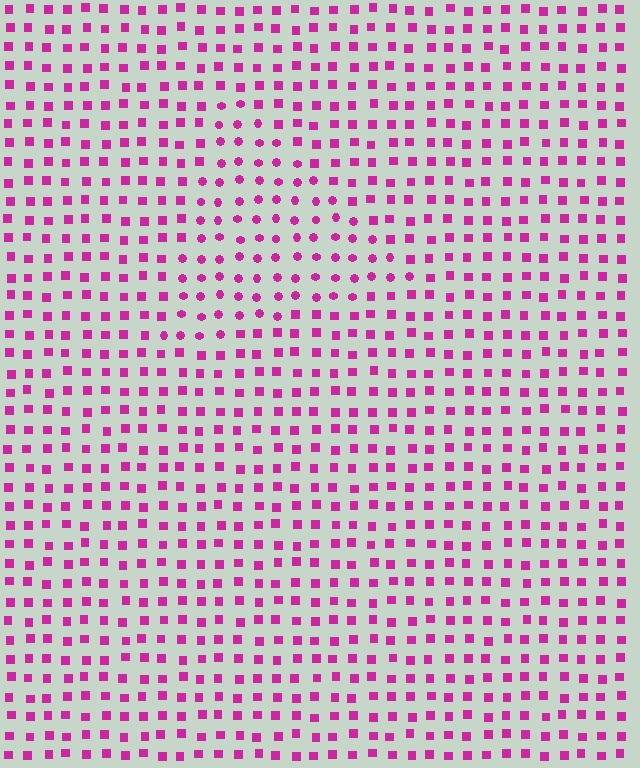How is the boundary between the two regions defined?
The boundary is defined by a change in element shape: circles inside vs. squares outside. All elements share the same color and spacing.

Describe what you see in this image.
The image is filled with small magenta elements arranged in a uniform grid. A triangle-shaped region contains circles, while the surrounding area contains squares. The boundary is defined purely by the change in element shape.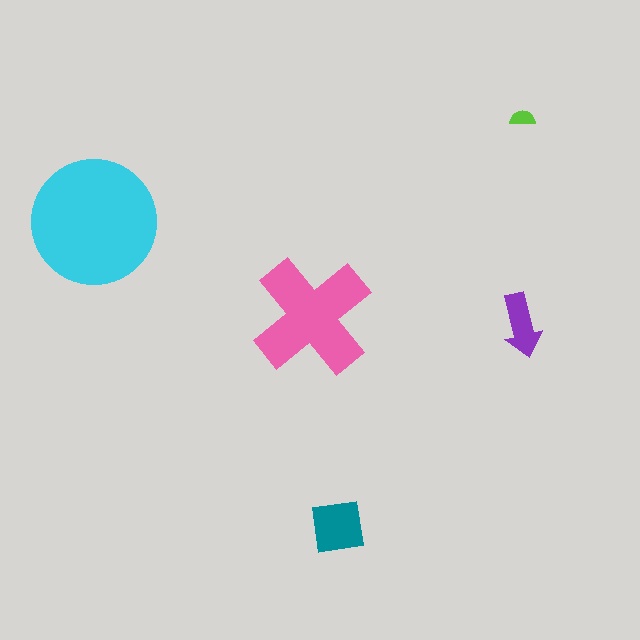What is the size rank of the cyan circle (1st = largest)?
1st.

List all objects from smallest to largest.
The lime semicircle, the purple arrow, the teal square, the pink cross, the cyan circle.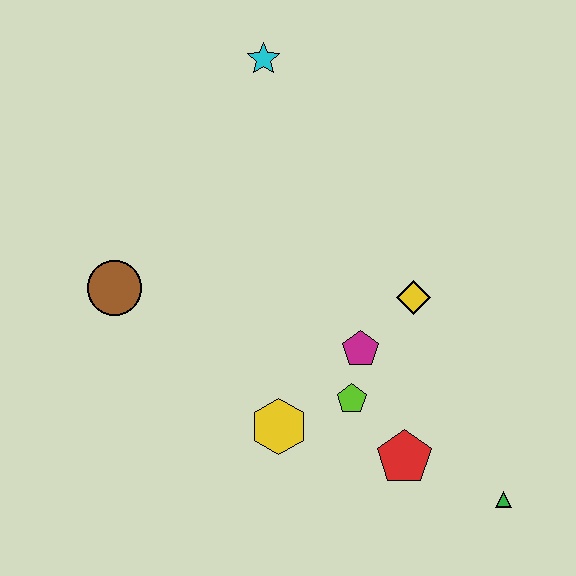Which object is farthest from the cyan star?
The green triangle is farthest from the cyan star.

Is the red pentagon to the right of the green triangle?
No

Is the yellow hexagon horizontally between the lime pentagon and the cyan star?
Yes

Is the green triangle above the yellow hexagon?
No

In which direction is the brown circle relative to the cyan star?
The brown circle is below the cyan star.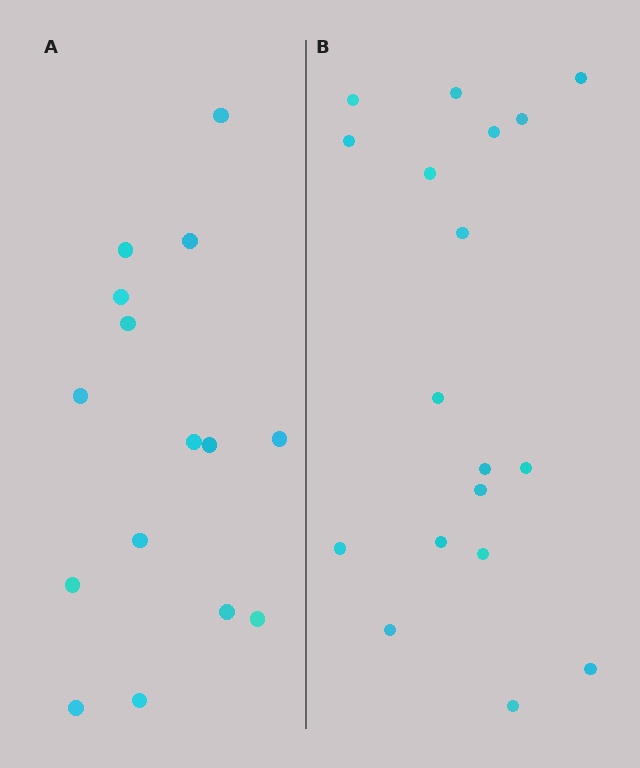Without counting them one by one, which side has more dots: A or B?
Region B (the right region) has more dots.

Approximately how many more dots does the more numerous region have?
Region B has just a few more — roughly 2 or 3 more dots than region A.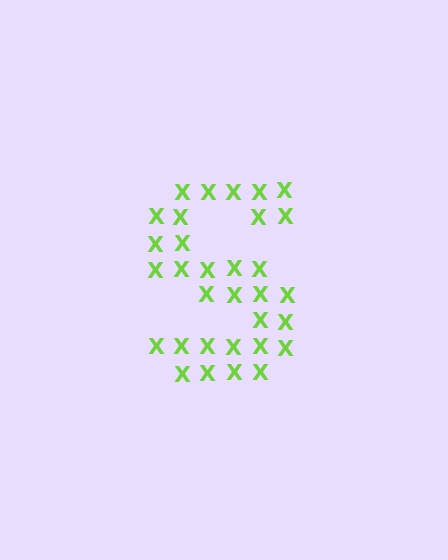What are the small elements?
The small elements are letter X's.